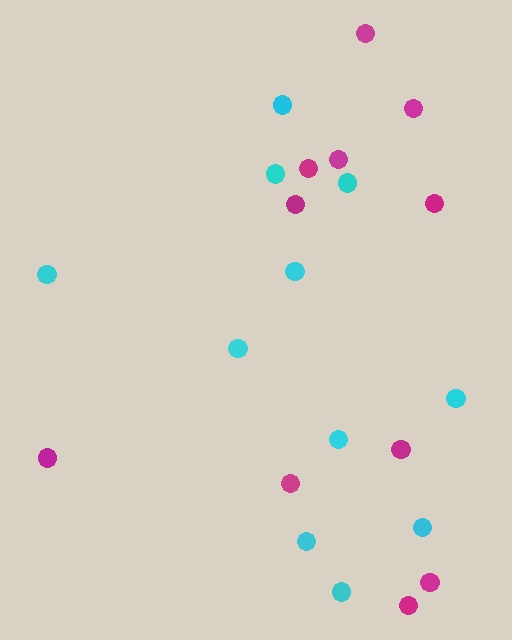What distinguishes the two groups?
There are 2 groups: one group of magenta circles (11) and one group of cyan circles (11).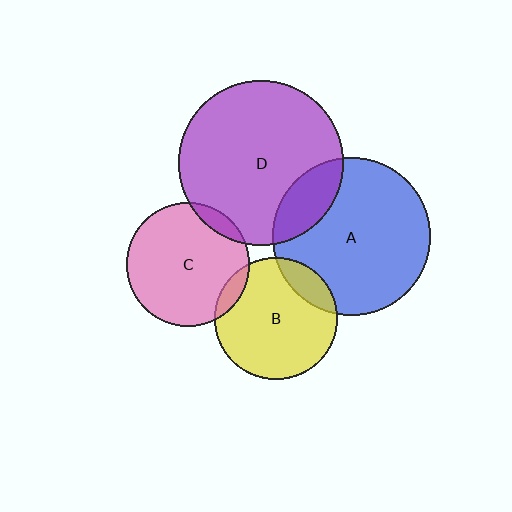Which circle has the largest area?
Circle D (purple).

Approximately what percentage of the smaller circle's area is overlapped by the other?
Approximately 10%.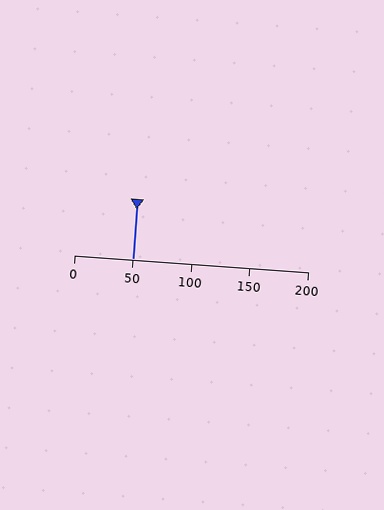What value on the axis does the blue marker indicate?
The marker indicates approximately 50.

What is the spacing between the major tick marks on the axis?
The major ticks are spaced 50 apart.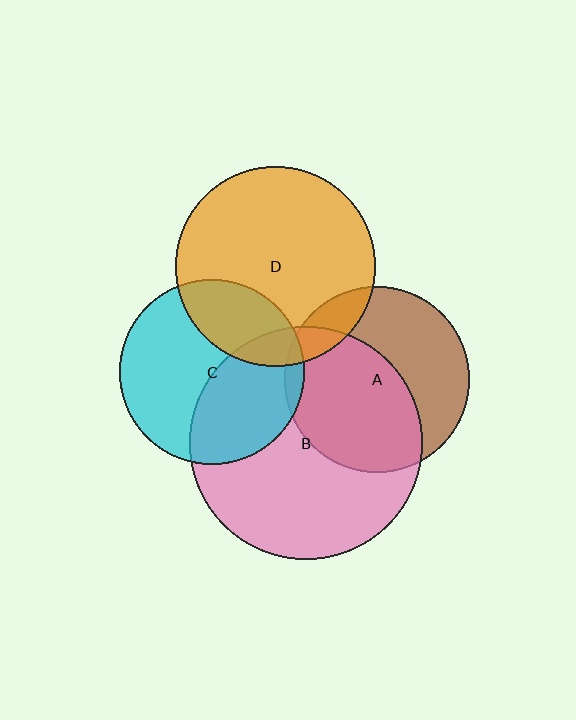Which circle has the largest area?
Circle B (pink).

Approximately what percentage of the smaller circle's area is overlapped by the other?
Approximately 55%.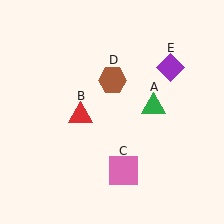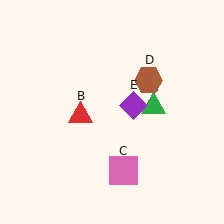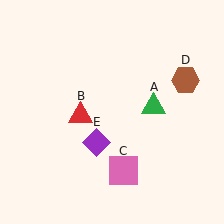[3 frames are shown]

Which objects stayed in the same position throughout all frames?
Green triangle (object A) and red triangle (object B) and pink square (object C) remained stationary.